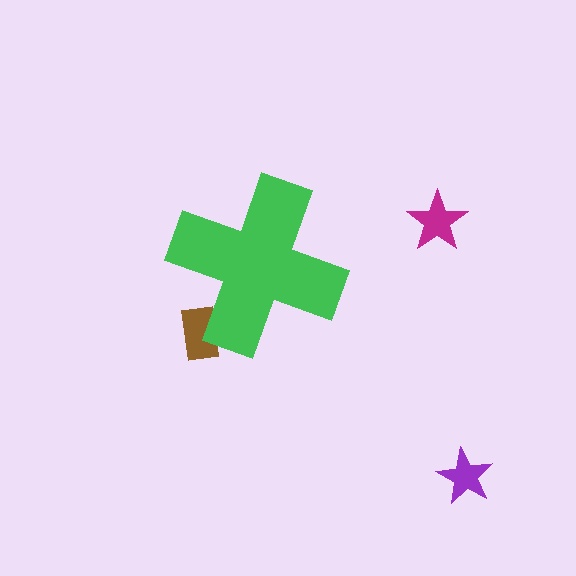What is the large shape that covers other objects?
A green cross.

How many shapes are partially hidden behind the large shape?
1 shape is partially hidden.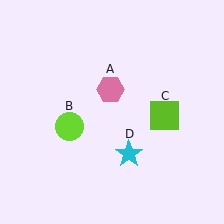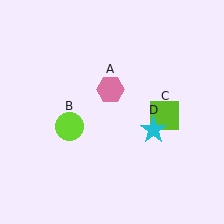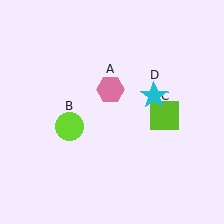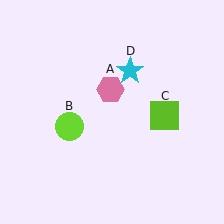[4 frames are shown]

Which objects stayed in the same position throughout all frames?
Pink hexagon (object A) and lime circle (object B) and lime square (object C) remained stationary.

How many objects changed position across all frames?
1 object changed position: cyan star (object D).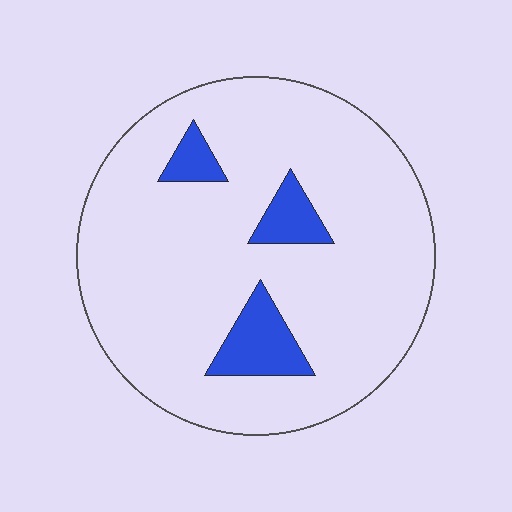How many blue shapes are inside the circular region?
3.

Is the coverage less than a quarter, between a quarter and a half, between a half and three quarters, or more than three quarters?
Less than a quarter.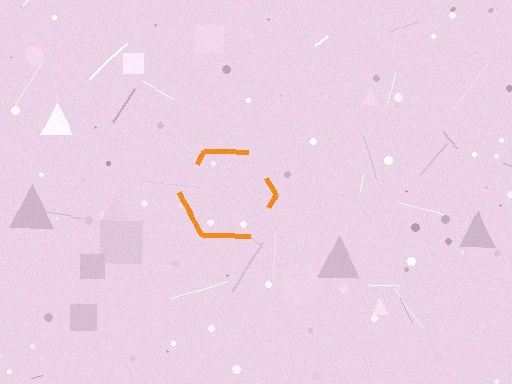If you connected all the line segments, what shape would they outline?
They would outline a hexagon.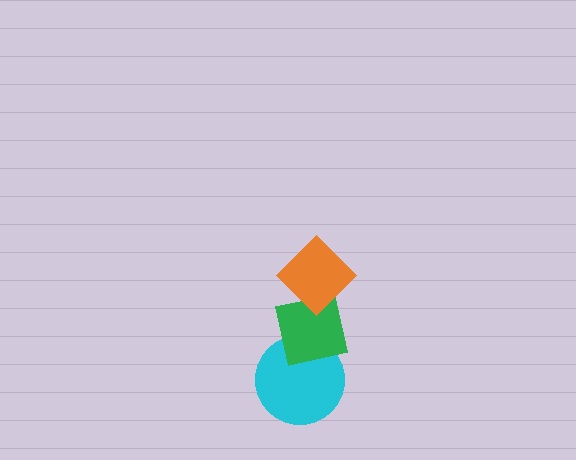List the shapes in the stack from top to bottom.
From top to bottom: the orange diamond, the green square, the cyan circle.